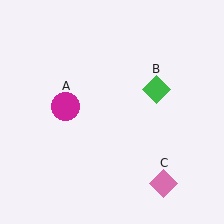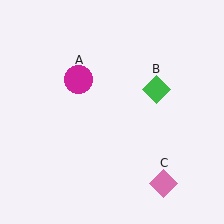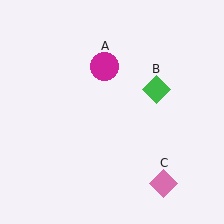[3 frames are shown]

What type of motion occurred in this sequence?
The magenta circle (object A) rotated clockwise around the center of the scene.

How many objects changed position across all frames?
1 object changed position: magenta circle (object A).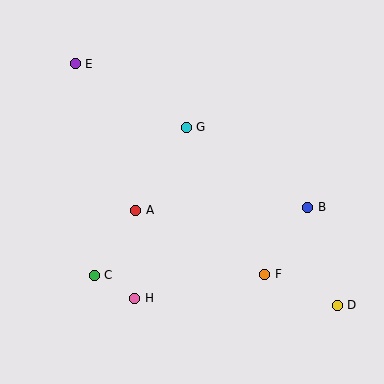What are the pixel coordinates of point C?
Point C is at (94, 275).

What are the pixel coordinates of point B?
Point B is at (308, 208).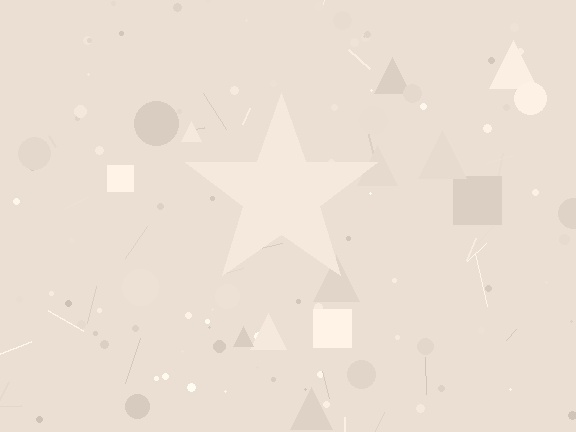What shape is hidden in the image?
A star is hidden in the image.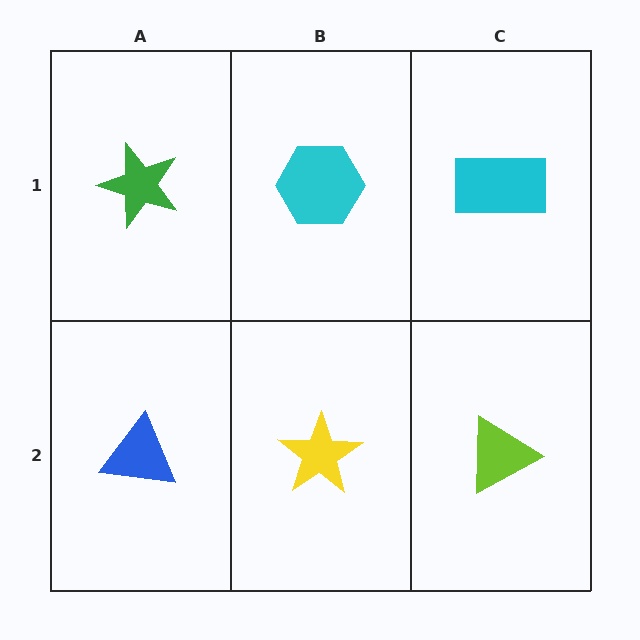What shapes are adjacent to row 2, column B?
A cyan hexagon (row 1, column B), a blue triangle (row 2, column A), a lime triangle (row 2, column C).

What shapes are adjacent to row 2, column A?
A green star (row 1, column A), a yellow star (row 2, column B).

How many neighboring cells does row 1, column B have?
3.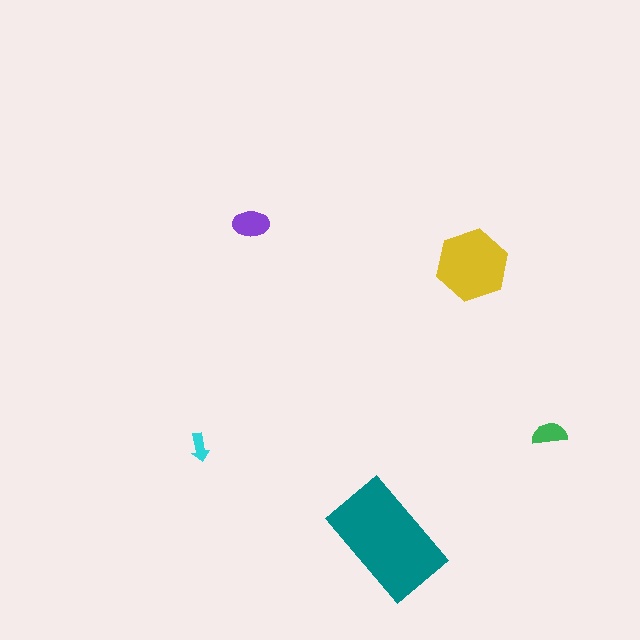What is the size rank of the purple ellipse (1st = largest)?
3rd.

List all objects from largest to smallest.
The teal rectangle, the yellow hexagon, the purple ellipse, the green semicircle, the cyan arrow.